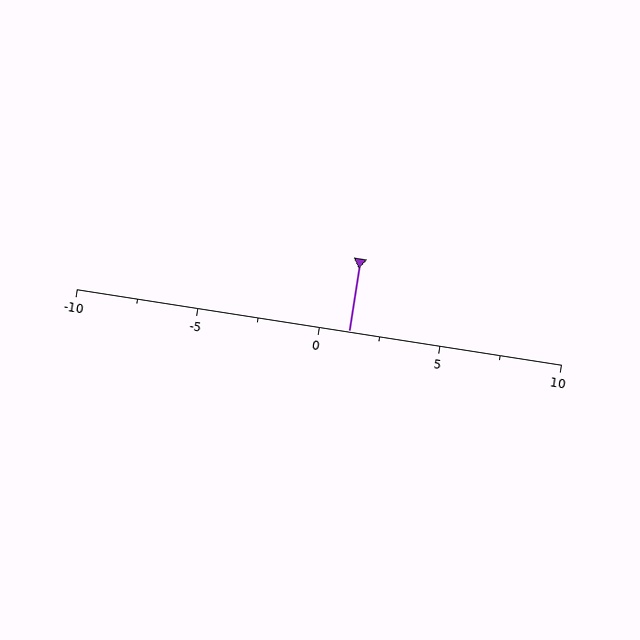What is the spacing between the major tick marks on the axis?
The major ticks are spaced 5 apart.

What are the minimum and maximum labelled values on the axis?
The axis runs from -10 to 10.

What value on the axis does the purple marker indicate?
The marker indicates approximately 1.2.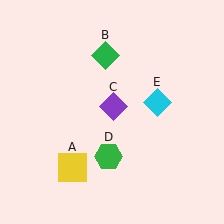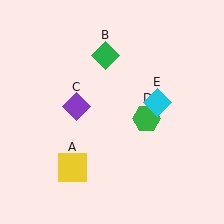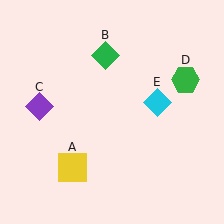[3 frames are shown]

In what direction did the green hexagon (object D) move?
The green hexagon (object D) moved up and to the right.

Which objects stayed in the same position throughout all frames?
Yellow square (object A) and green diamond (object B) and cyan diamond (object E) remained stationary.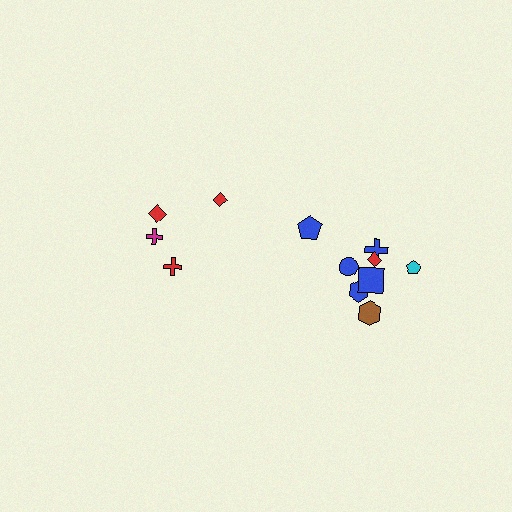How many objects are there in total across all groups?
There are 12 objects.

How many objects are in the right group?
There are 8 objects.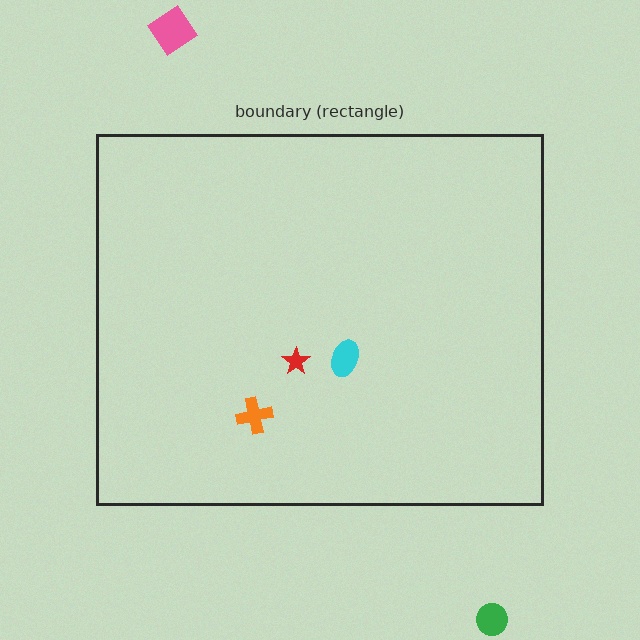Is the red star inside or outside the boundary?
Inside.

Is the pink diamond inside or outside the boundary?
Outside.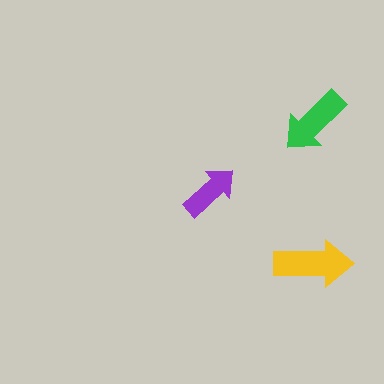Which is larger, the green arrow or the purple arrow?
The green one.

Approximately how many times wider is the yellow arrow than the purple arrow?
About 1.5 times wider.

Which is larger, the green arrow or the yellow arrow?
The yellow one.